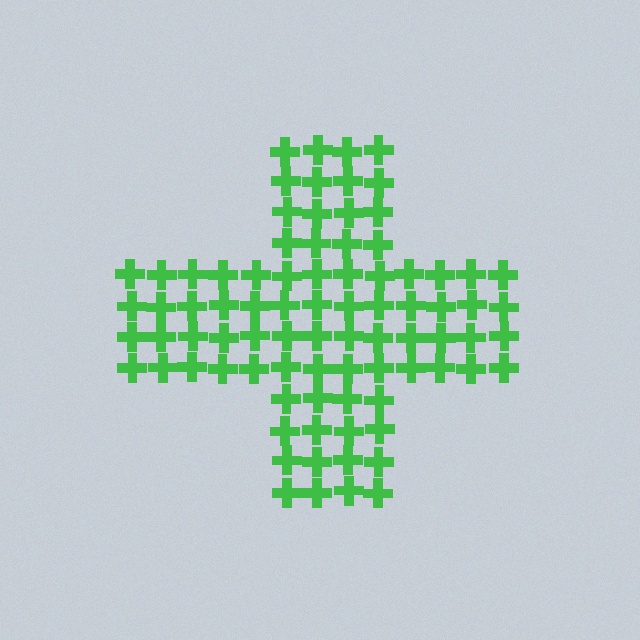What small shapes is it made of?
It is made of small crosses.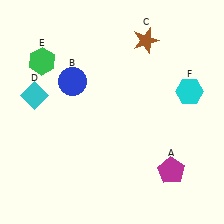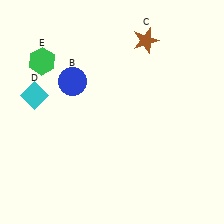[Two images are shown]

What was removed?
The cyan hexagon (F), the magenta pentagon (A) were removed in Image 2.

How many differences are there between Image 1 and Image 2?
There are 2 differences between the two images.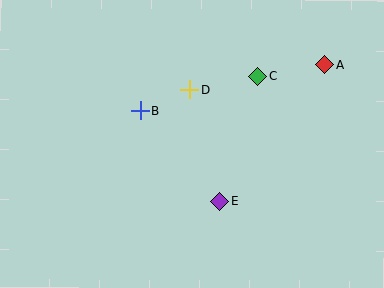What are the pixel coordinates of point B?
Point B is at (140, 110).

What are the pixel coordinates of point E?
Point E is at (220, 201).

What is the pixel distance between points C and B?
The distance between C and B is 123 pixels.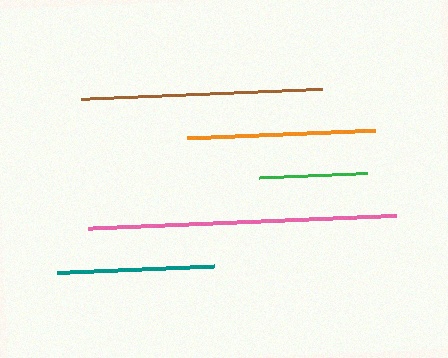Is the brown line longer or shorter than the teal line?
The brown line is longer than the teal line.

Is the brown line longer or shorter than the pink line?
The pink line is longer than the brown line.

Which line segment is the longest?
The pink line is the longest at approximately 308 pixels.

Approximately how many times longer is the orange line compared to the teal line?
The orange line is approximately 1.2 times the length of the teal line.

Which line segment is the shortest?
The green line is the shortest at approximately 107 pixels.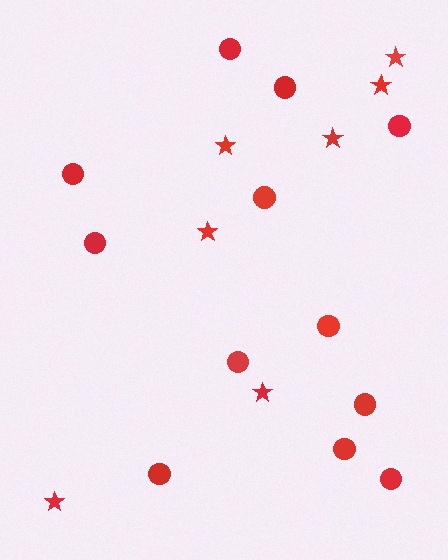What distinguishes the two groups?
There are 2 groups: one group of stars (7) and one group of circles (12).